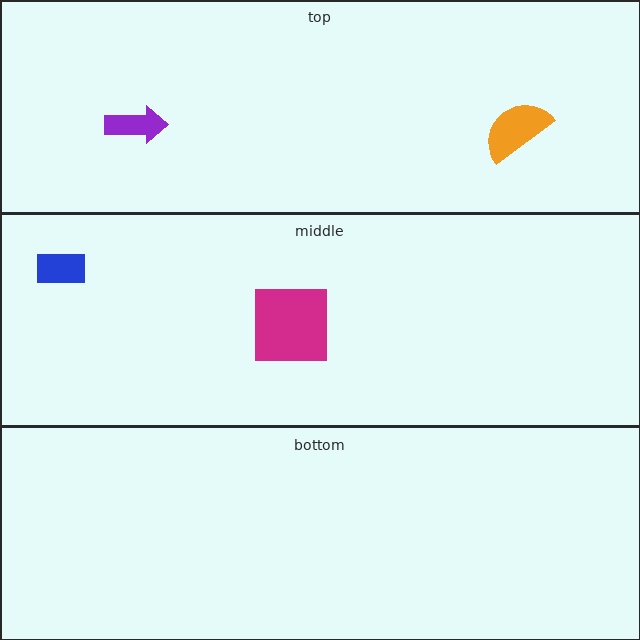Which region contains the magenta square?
The middle region.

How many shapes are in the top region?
2.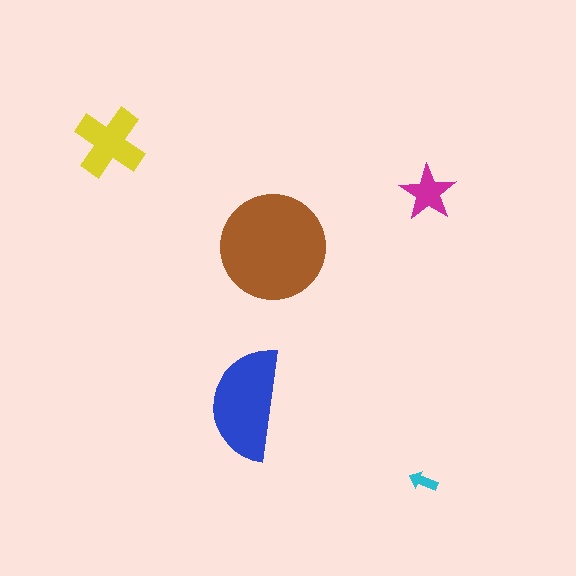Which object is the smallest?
The cyan arrow.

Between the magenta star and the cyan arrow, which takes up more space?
The magenta star.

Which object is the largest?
The brown circle.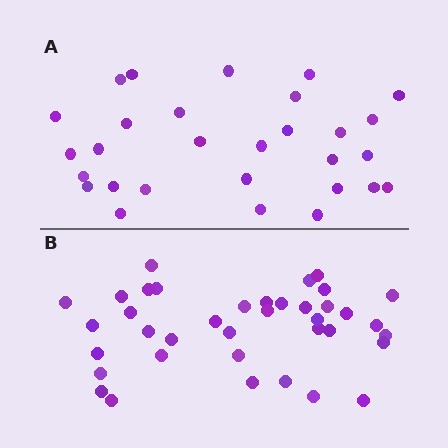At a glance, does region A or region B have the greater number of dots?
Region B (the bottom region) has more dots.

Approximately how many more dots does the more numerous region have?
Region B has roughly 8 or so more dots than region A.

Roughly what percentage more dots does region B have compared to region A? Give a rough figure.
About 30% more.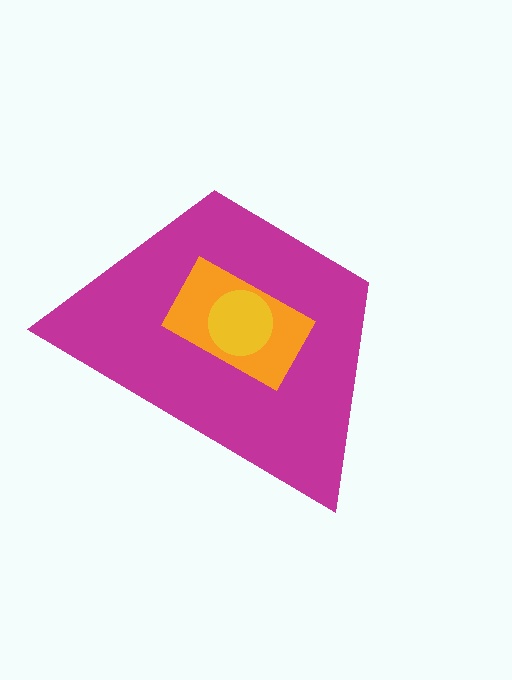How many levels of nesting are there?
3.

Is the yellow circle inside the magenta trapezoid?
Yes.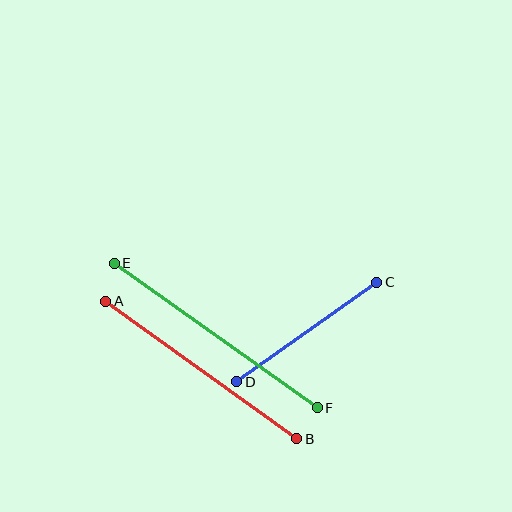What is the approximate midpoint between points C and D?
The midpoint is at approximately (307, 332) pixels.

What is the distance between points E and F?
The distance is approximately 249 pixels.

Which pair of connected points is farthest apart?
Points E and F are farthest apart.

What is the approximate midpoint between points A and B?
The midpoint is at approximately (201, 370) pixels.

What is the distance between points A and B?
The distance is approximately 235 pixels.